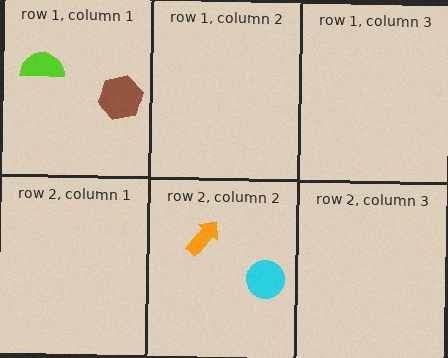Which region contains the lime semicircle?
The row 1, column 1 region.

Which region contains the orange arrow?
The row 2, column 2 region.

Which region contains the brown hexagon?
The row 1, column 1 region.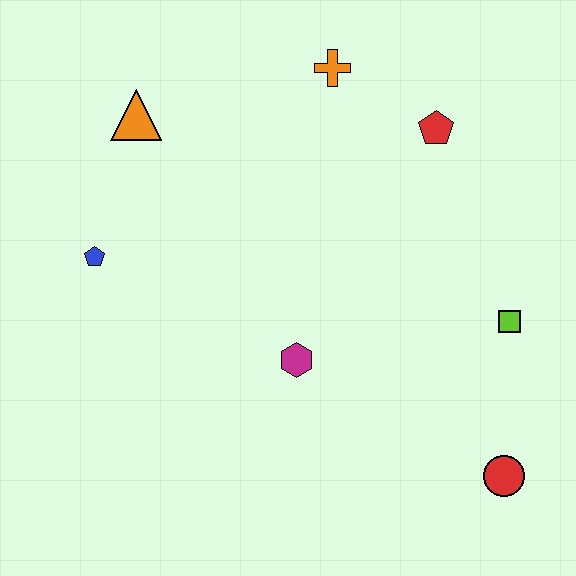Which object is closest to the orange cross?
The red pentagon is closest to the orange cross.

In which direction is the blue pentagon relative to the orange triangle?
The blue pentagon is below the orange triangle.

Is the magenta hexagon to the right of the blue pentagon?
Yes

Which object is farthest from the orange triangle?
The red circle is farthest from the orange triangle.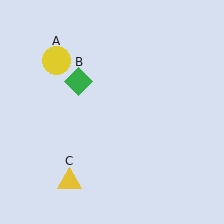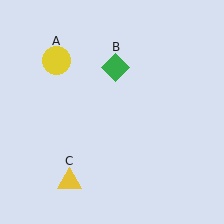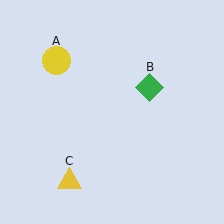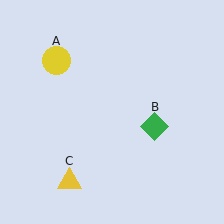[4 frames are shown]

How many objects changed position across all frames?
1 object changed position: green diamond (object B).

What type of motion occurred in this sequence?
The green diamond (object B) rotated clockwise around the center of the scene.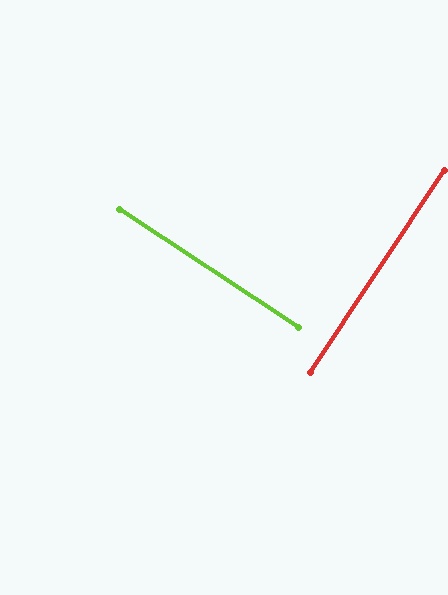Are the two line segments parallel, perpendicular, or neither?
Perpendicular — they meet at approximately 90°.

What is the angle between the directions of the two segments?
Approximately 90 degrees.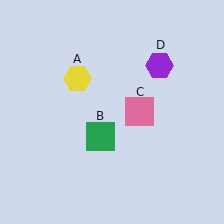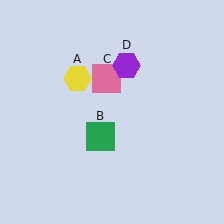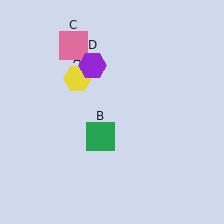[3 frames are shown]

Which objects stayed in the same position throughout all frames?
Yellow hexagon (object A) and green square (object B) remained stationary.